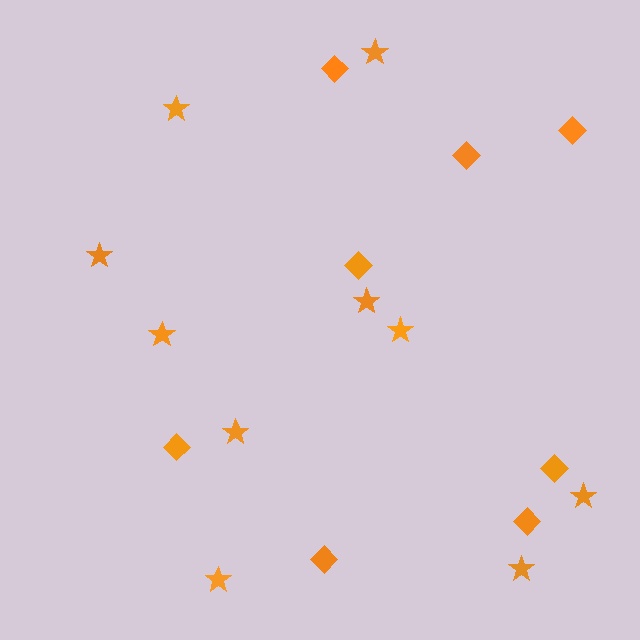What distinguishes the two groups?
There are 2 groups: one group of stars (10) and one group of diamonds (8).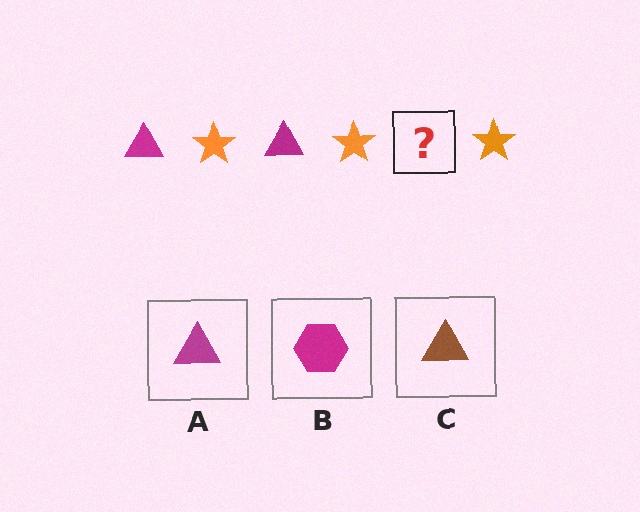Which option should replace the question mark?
Option A.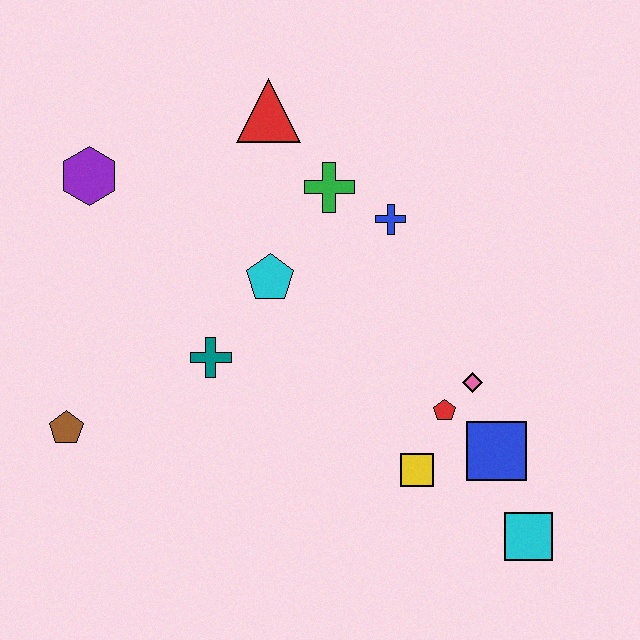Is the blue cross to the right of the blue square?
No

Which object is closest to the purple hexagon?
The red triangle is closest to the purple hexagon.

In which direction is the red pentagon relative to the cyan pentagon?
The red pentagon is to the right of the cyan pentagon.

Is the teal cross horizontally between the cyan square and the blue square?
No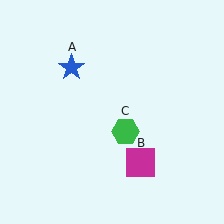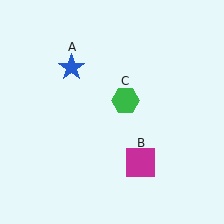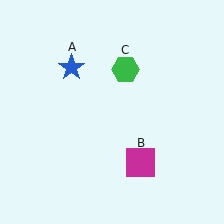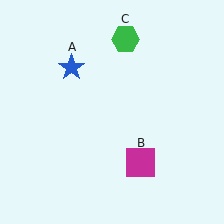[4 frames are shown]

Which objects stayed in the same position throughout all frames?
Blue star (object A) and magenta square (object B) remained stationary.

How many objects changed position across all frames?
1 object changed position: green hexagon (object C).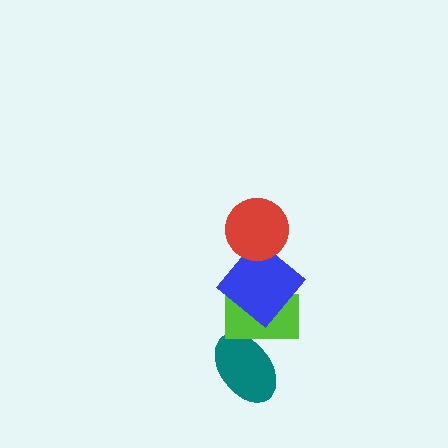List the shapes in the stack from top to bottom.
From top to bottom: the red circle, the blue diamond, the lime rectangle, the teal ellipse.